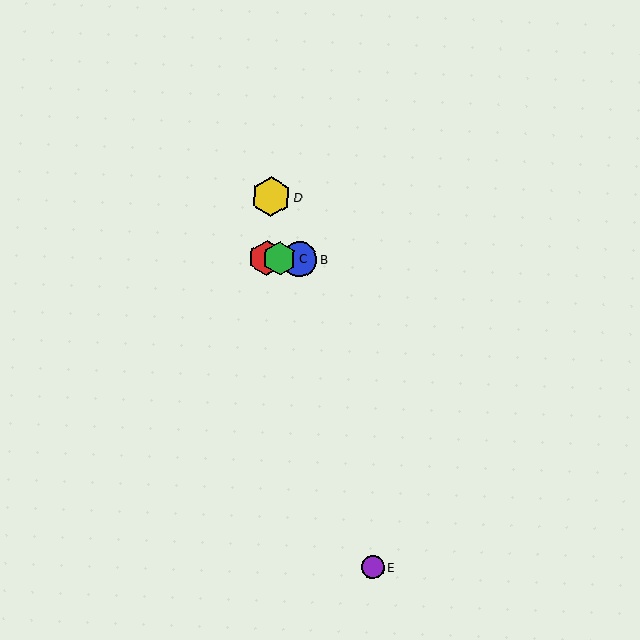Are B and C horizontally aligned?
Yes, both are at y≈259.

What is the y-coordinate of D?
Object D is at y≈197.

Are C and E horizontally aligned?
No, C is at y≈258 and E is at y≈567.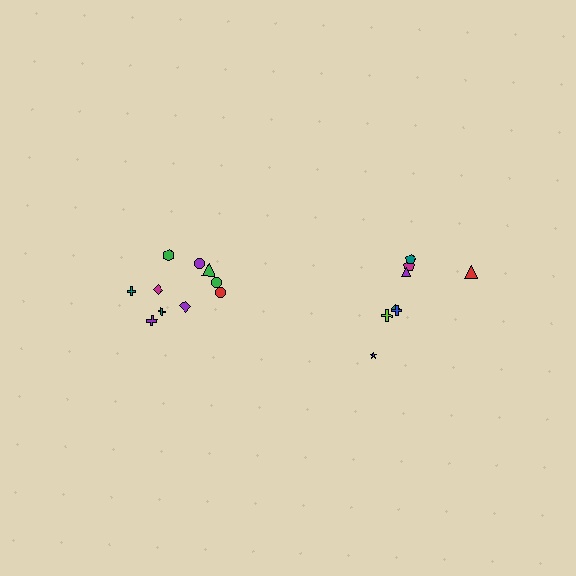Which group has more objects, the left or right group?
The left group.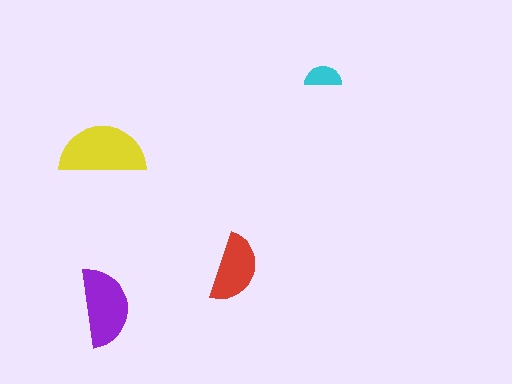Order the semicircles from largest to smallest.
the yellow one, the purple one, the red one, the cyan one.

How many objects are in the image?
There are 4 objects in the image.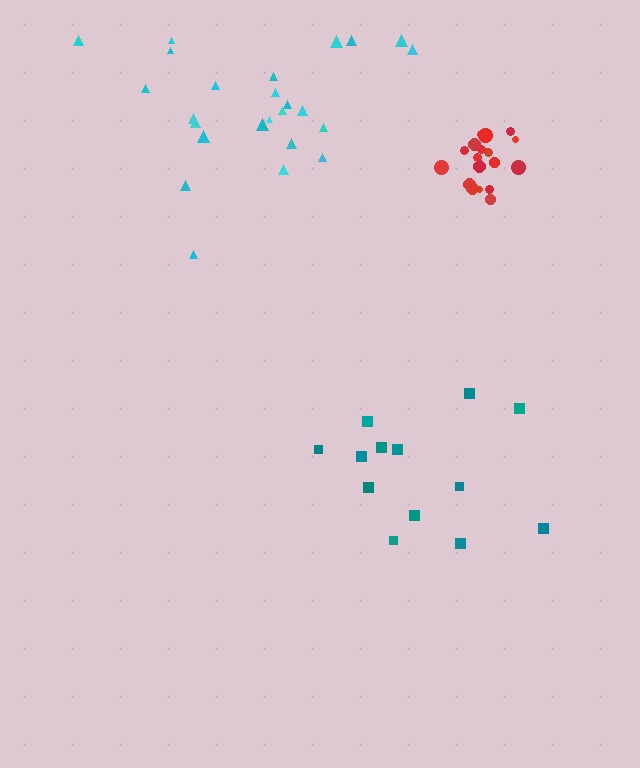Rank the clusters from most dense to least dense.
red, cyan, teal.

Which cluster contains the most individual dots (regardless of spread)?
Cyan (25).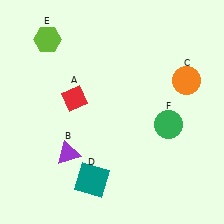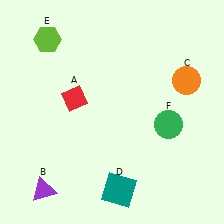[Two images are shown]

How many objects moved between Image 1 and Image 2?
2 objects moved between the two images.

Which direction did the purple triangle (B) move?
The purple triangle (B) moved down.